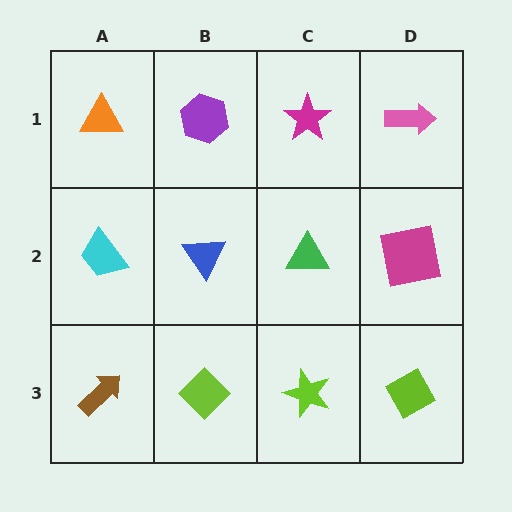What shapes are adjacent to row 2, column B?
A purple hexagon (row 1, column B), a lime diamond (row 3, column B), a cyan trapezoid (row 2, column A), a green triangle (row 2, column C).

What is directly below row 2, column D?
A lime diamond.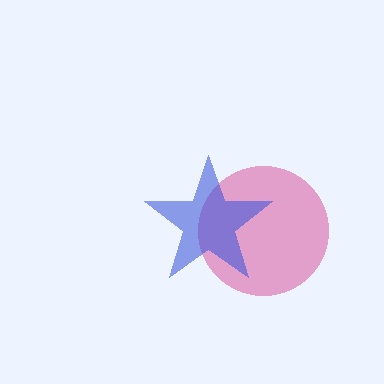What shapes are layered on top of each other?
The layered shapes are: a pink circle, a blue star.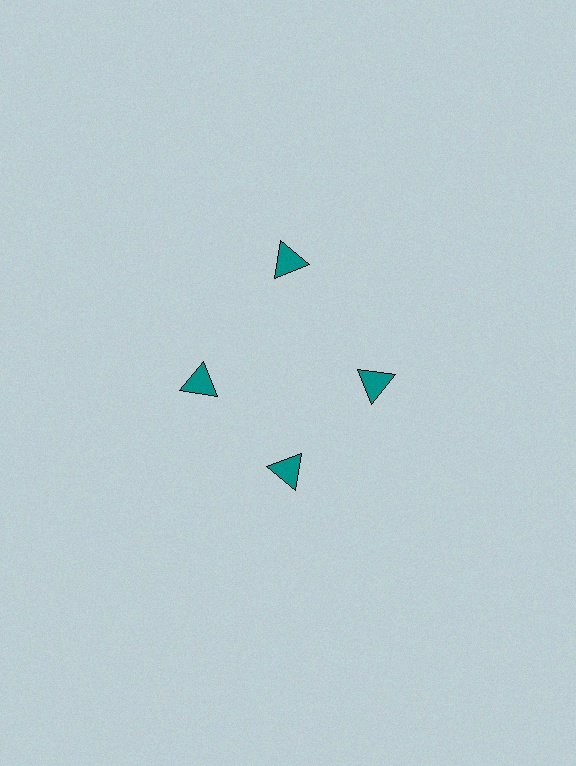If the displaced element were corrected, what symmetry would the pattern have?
It would have 4-fold rotational symmetry — the pattern would map onto itself every 90 degrees.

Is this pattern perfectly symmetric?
No. The 4 teal triangles are arranged in a ring, but one element near the 12 o'clock position is pushed outward from the center, breaking the 4-fold rotational symmetry.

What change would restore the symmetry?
The symmetry would be restored by moving it inward, back onto the ring so that all 4 triangles sit at equal angles and equal distance from the center.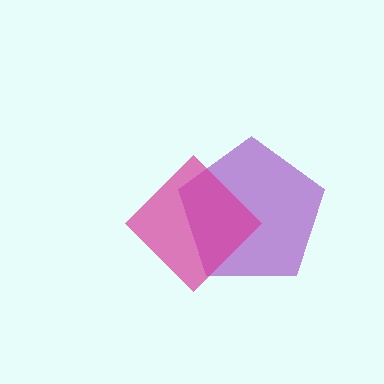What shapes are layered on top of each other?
The layered shapes are: a purple pentagon, a magenta diamond.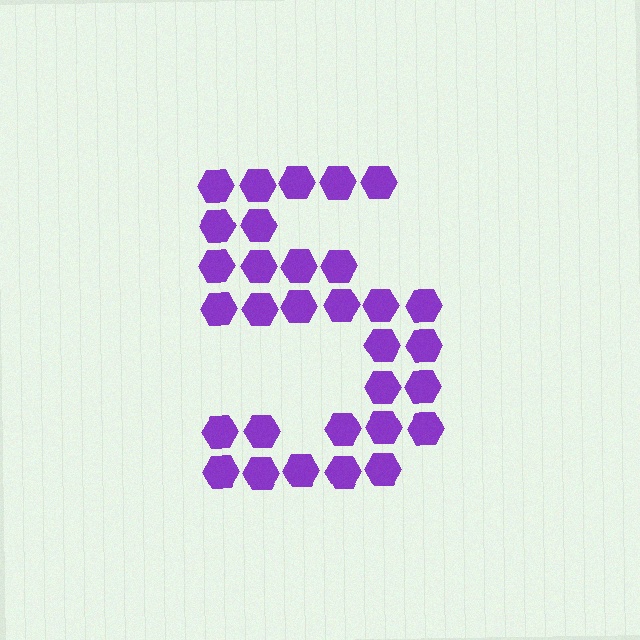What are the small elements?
The small elements are hexagons.